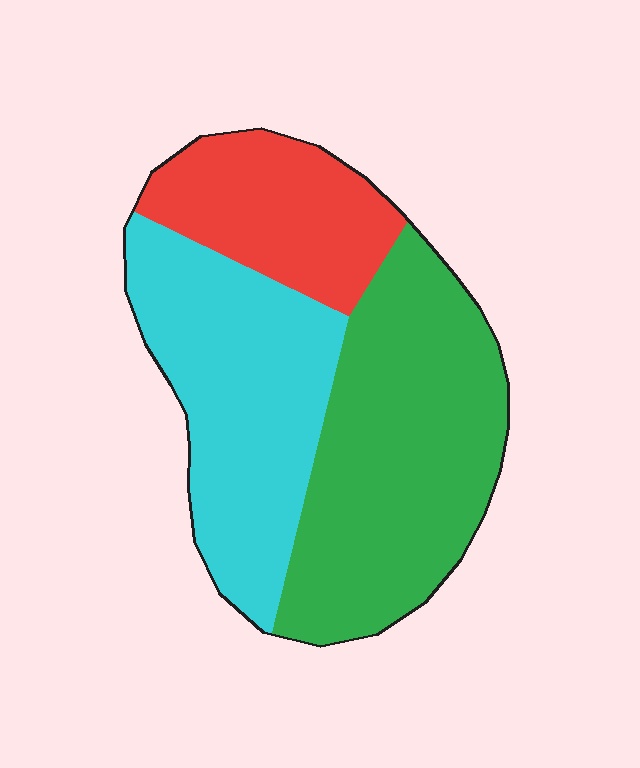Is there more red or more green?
Green.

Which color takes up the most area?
Green, at roughly 45%.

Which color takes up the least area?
Red, at roughly 20%.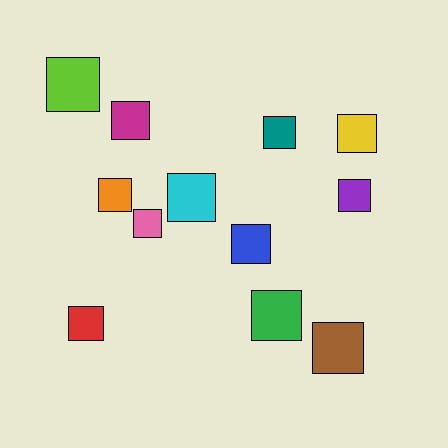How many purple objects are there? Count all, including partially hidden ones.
There is 1 purple object.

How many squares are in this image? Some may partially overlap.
There are 12 squares.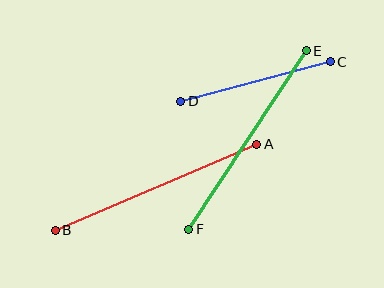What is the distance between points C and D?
The distance is approximately 154 pixels.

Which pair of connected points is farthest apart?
Points A and B are farthest apart.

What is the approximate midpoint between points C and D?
The midpoint is at approximately (256, 82) pixels.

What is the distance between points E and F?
The distance is approximately 214 pixels.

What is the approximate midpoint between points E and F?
The midpoint is at approximately (248, 140) pixels.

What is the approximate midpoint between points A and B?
The midpoint is at approximately (156, 187) pixels.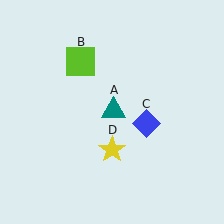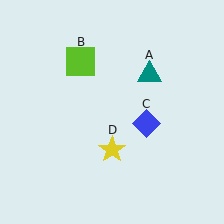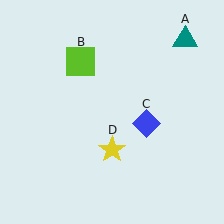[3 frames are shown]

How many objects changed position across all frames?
1 object changed position: teal triangle (object A).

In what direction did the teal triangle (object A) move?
The teal triangle (object A) moved up and to the right.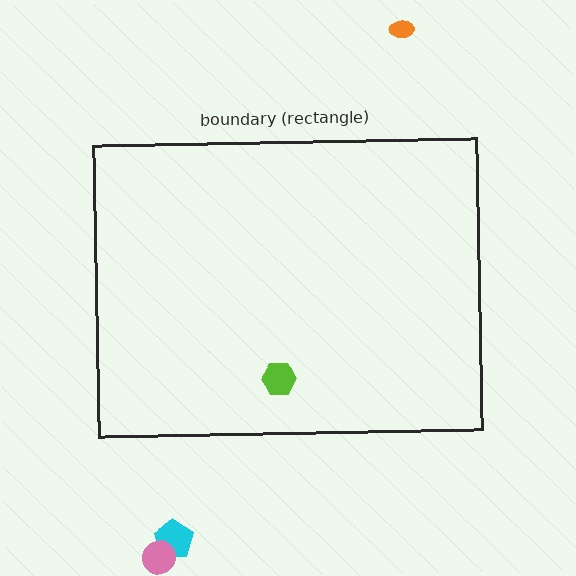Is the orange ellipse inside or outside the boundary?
Outside.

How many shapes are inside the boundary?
1 inside, 3 outside.